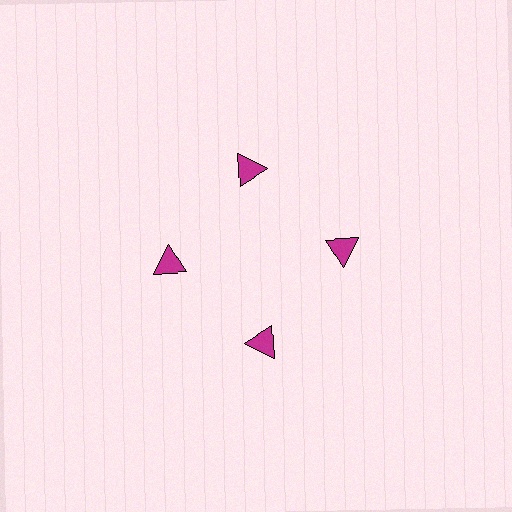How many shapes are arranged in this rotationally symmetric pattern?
There are 4 shapes, arranged in 4 groups of 1.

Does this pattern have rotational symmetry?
Yes, this pattern has 4-fold rotational symmetry. It looks the same after rotating 90 degrees around the center.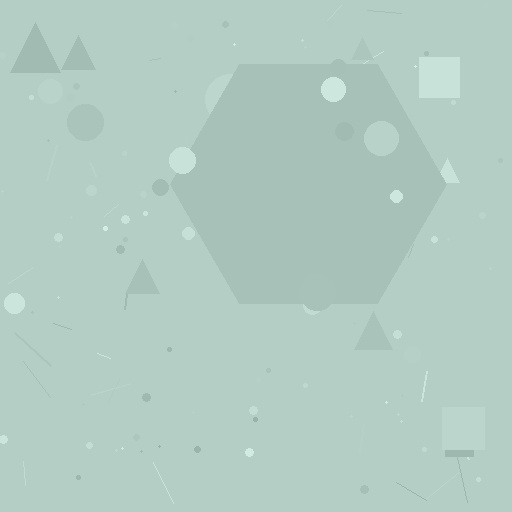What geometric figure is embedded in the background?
A hexagon is embedded in the background.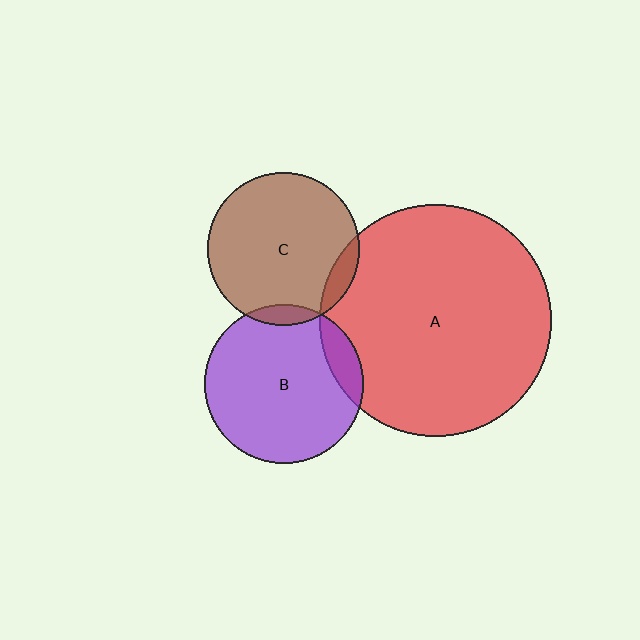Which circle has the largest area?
Circle A (red).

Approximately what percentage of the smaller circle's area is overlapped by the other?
Approximately 5%.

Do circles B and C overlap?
Yes.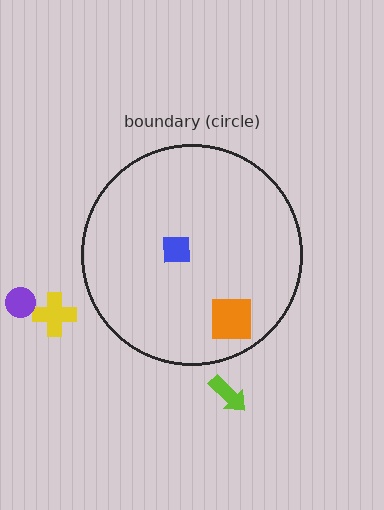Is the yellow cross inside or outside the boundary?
Outside.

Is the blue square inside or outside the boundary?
Inside.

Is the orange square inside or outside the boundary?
Inside.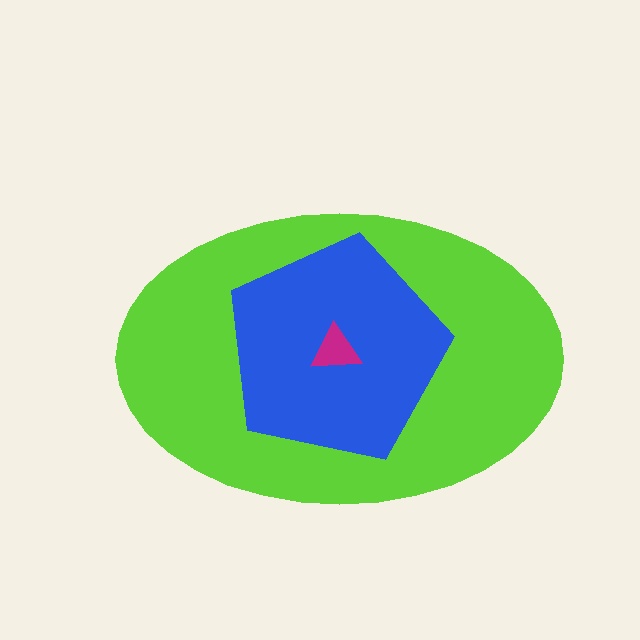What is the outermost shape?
The lime ellipse.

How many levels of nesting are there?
3.